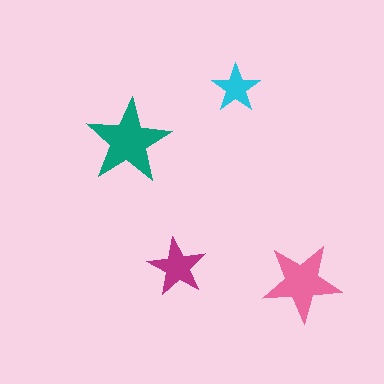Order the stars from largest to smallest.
the teal one, the pink one, the magenta one, the cyan one.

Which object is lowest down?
The pink star is bottommost.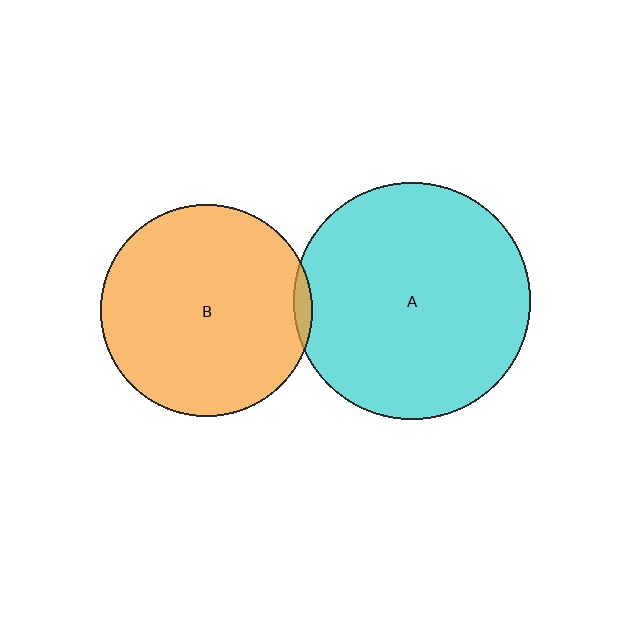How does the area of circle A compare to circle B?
Approximately 1.2 times.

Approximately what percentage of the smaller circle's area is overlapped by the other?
Approximately 5%.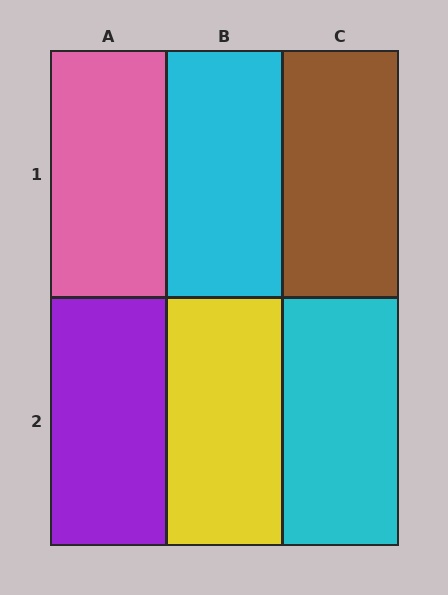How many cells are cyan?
2 cells are cyan.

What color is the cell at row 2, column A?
Purple.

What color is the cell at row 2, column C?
Cyan.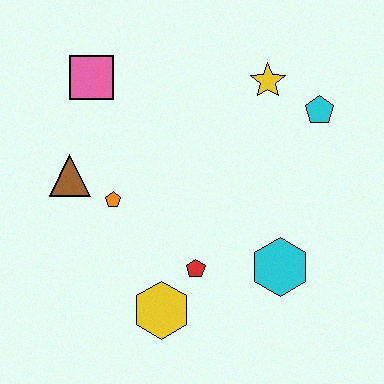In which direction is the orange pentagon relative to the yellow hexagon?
The orange pentagon is above the yellow hexagon.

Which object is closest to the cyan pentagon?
The yellow star is closest to the cyan pentagon.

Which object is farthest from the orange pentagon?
The cyan pentagon is farthest from the orange pentagon.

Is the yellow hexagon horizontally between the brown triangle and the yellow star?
Yes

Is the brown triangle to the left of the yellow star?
Yes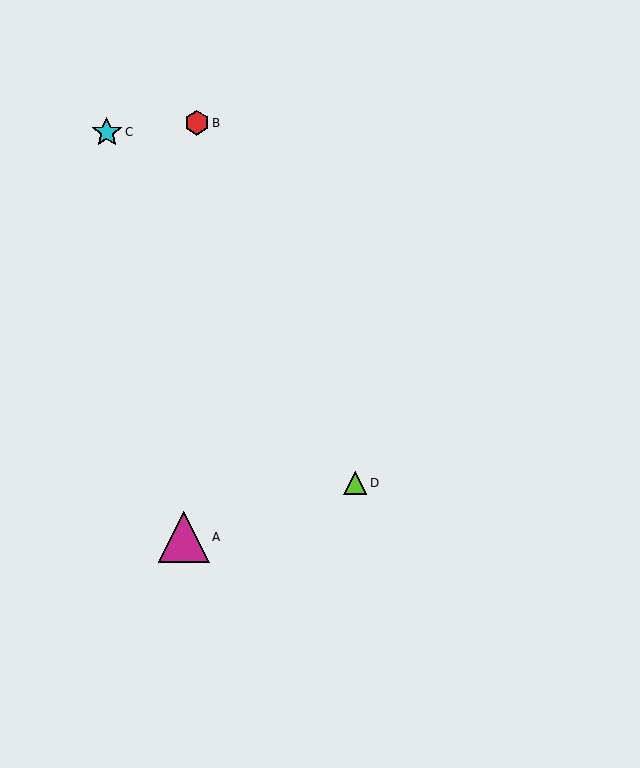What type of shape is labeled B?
Shape B is a red hexagon.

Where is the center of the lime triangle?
The center of the lime triangle is at (355, 483).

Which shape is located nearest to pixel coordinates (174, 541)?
The magenta triangle (labeled A) at (184, 537) is nearest to that location.